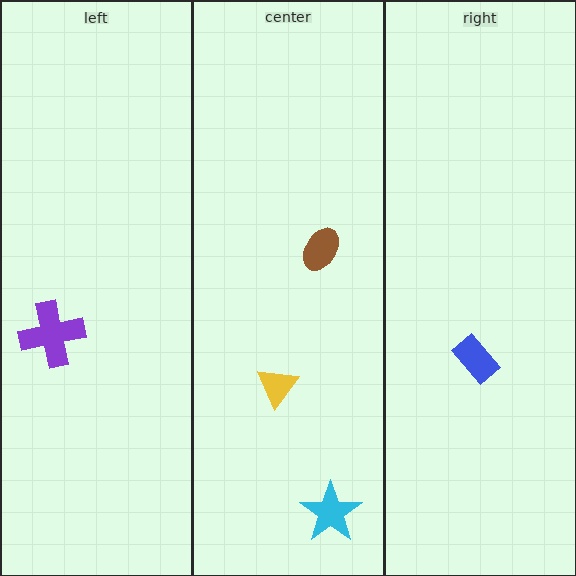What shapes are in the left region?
The purple cross.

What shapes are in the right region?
The blue rectangle.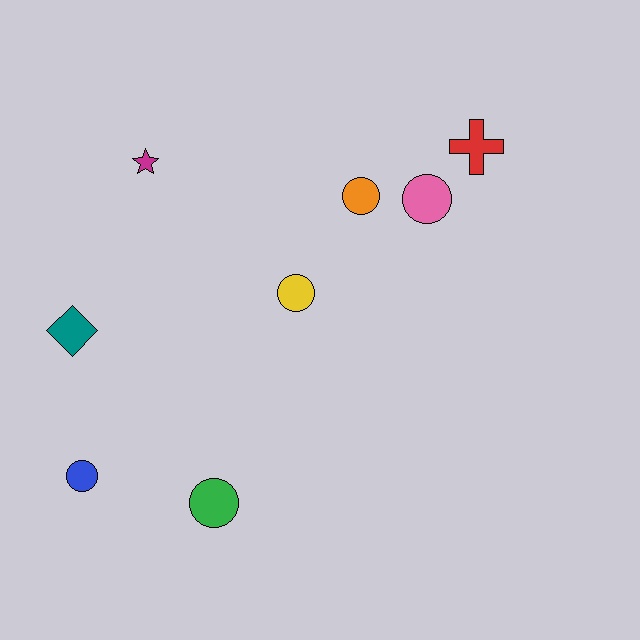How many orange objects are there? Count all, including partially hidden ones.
There is 1 orange object.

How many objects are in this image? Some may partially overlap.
There are 8 objects.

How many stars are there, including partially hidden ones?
There is 1 star.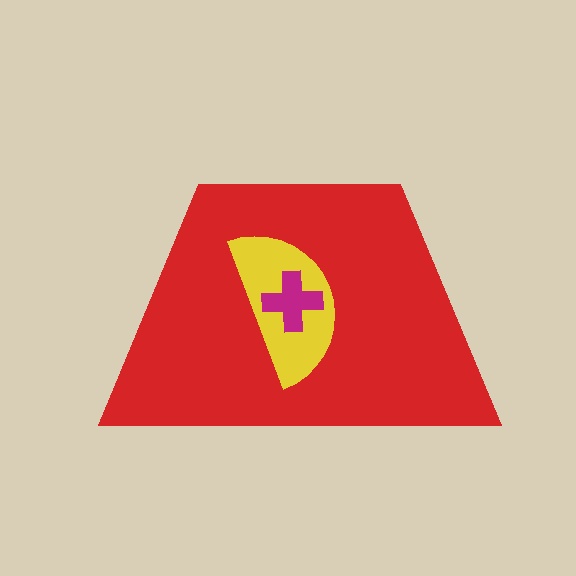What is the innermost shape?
The magenta cross.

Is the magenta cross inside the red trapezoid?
Yes.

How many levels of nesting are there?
3.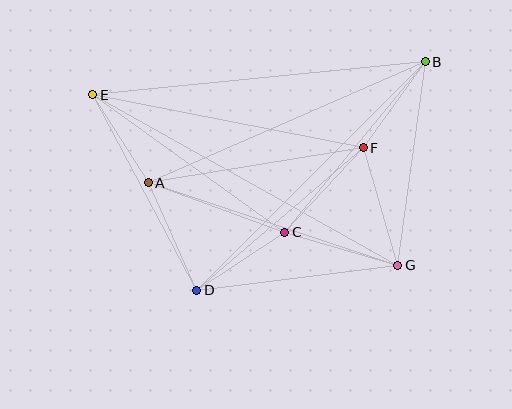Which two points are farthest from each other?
Points E and G are farthest from each other.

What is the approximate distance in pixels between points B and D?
The distance between B and D is approximately 323 pixels.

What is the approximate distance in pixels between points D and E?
The distance between D and E is approximately 221 pixels.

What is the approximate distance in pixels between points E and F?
The distance between E and F is approximately 276 pixels.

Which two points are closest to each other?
Points A and E are closest to each other.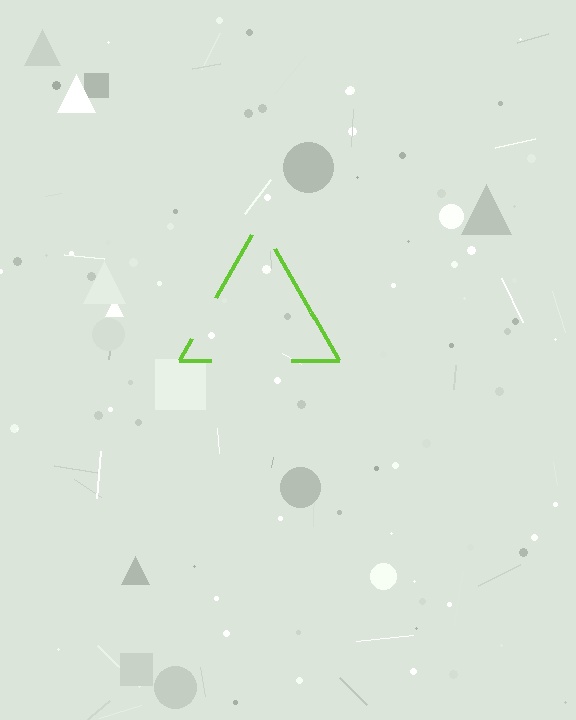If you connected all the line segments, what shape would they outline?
They would outline a triangle.